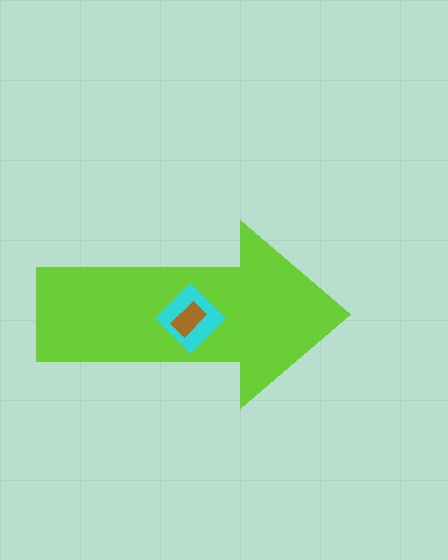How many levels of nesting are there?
3.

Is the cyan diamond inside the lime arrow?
Yes.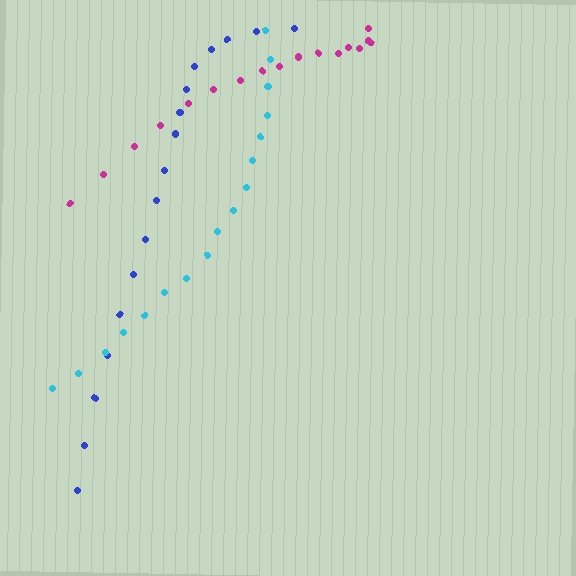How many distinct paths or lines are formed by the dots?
There are 3 distinct paths.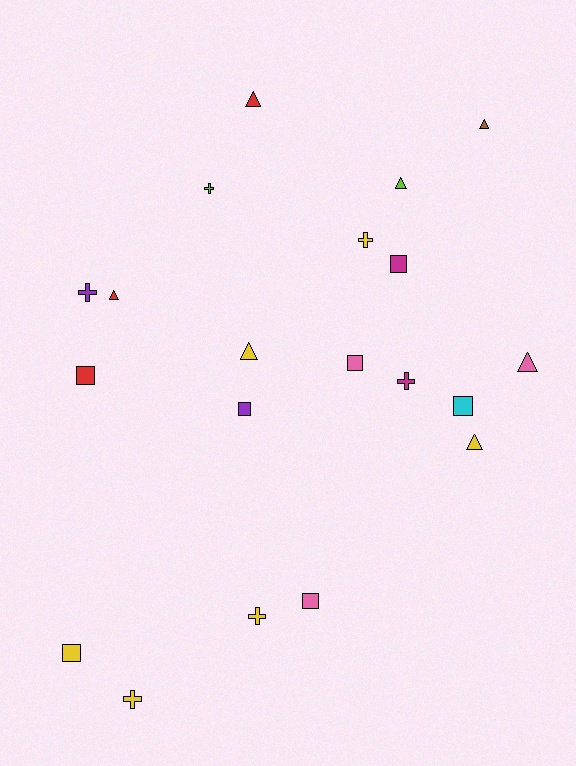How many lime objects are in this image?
There are 2 lime objects.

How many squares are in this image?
There are 7 squares.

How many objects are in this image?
There are 20 objects.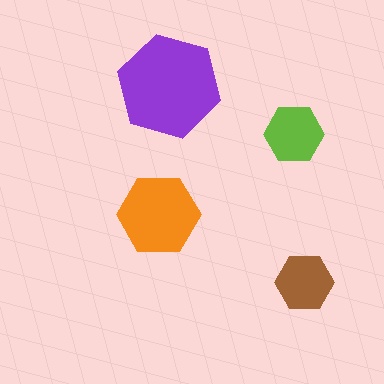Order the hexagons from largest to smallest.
the purple one, the orange one, the lime one, the brown one.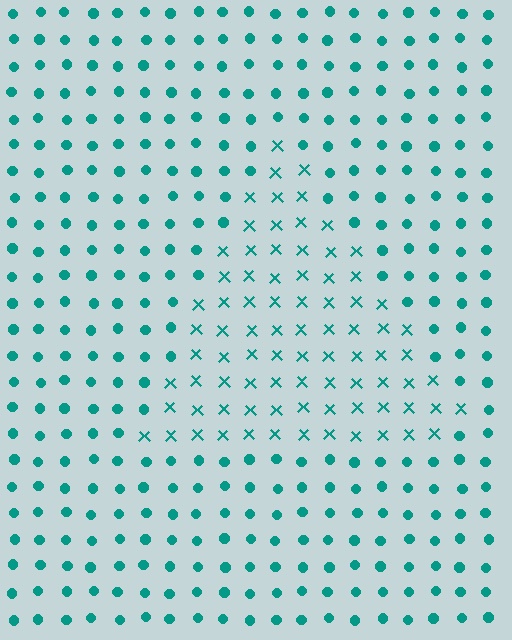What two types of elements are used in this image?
The image uses X marks inside the triangle region and circles outside it.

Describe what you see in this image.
The image is filled with small teal elements arranged in a uniform grid. A triangle-shaped region contains X marks, while the surrounding area contains circles. The boundary is defined purely by the change in element shape.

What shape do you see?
I see a triangle.